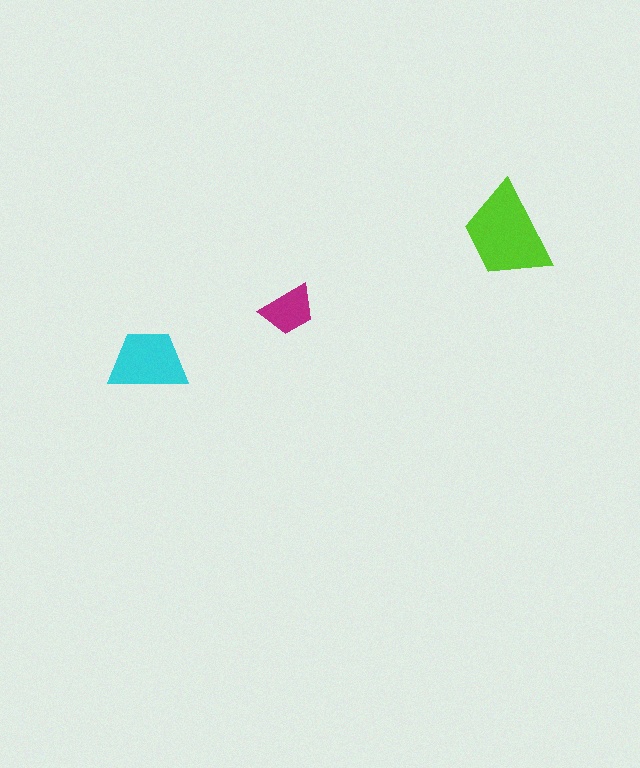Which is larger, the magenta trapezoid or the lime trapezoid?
The lime one.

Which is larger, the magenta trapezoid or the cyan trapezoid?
The cyan one.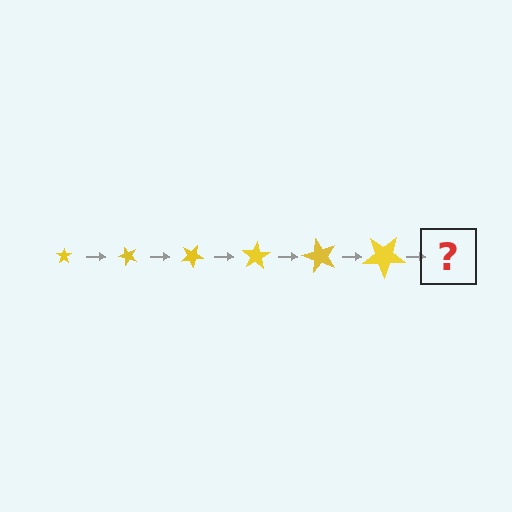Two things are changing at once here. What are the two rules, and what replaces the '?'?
The two rules are that the star grows larger each step and it rotates 50 degrees each step. The '?' should be a star, larger than the previous one and rotated 300 degrees from the start.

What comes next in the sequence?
The next element should be a star, larger than the previous one and rotated 300 degrees from the start.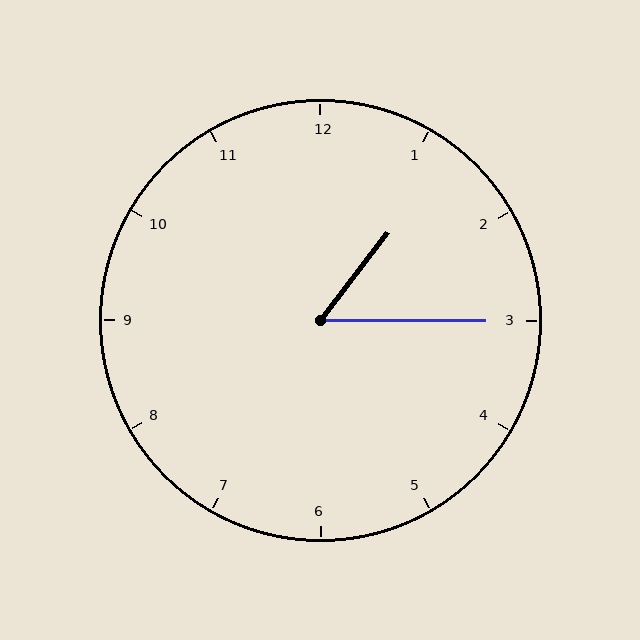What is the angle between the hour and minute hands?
Approximately 52 degrees.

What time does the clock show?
1:15.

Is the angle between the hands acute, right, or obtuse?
It is acute.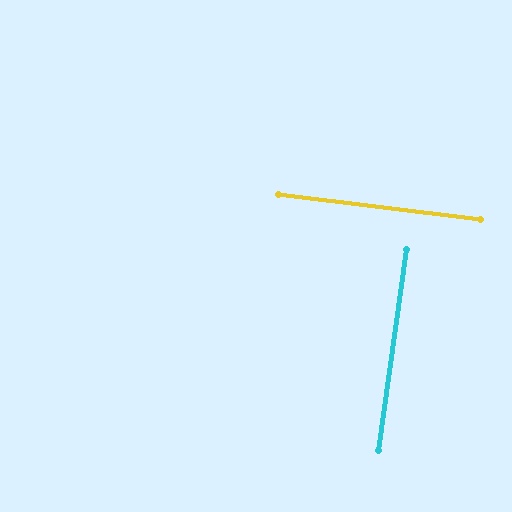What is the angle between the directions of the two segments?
Approximately 89 degrees.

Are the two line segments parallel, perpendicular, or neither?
Perpendicular — they meet at approximately 89°.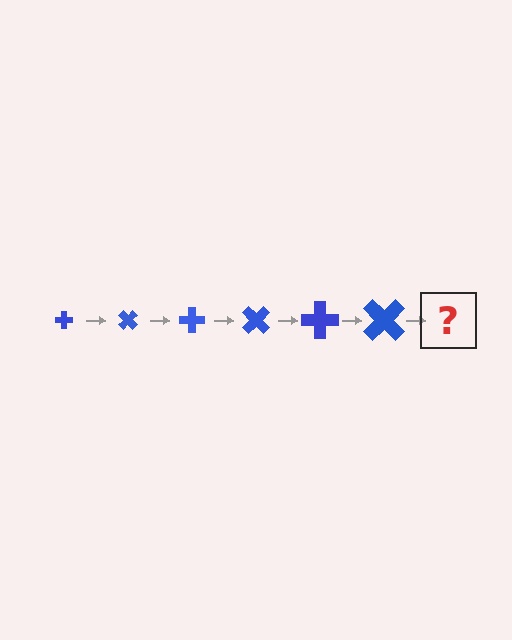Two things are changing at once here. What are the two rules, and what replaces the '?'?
The two rules are that the cross grows larger each step and it rotates 45 degrees each step. The '?' should be a cross, larger than the previous one and rotated 270 degrees from the start.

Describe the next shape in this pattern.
It should be a cross, larger than the previous one and rotated 270 degrees from the start.